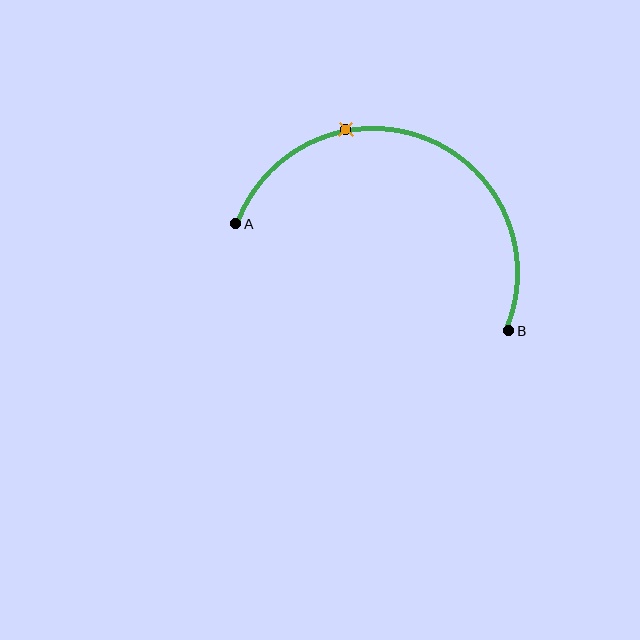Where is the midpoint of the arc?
The arc midpoint is the point on the curve farthest from the straight line joining A and B. It sits above that line.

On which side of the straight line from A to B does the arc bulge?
The arc bulges above the straight line connecting A and B.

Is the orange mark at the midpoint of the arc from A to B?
No. The orange mark lies on the arc but is closer to endpoint A. The arc midpoint would be at the point on the curve equidistant along the arc from both A and B.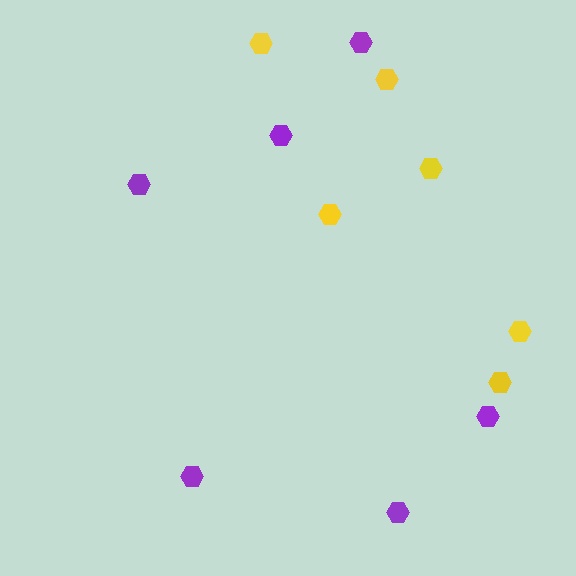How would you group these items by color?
There are 2 groups: one group of yellow hexagons (6) and one group of purple hexagons (6).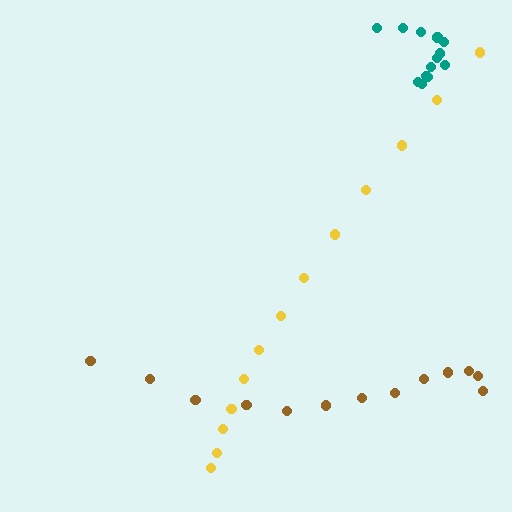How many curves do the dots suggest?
There are 3 distinct paths.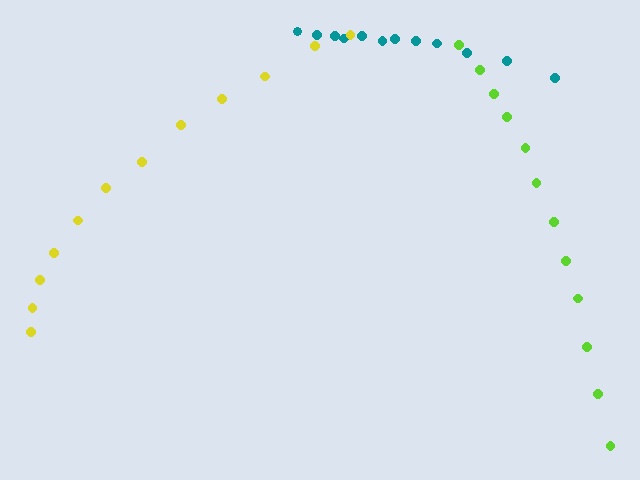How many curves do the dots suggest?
There are 3 distinct paths.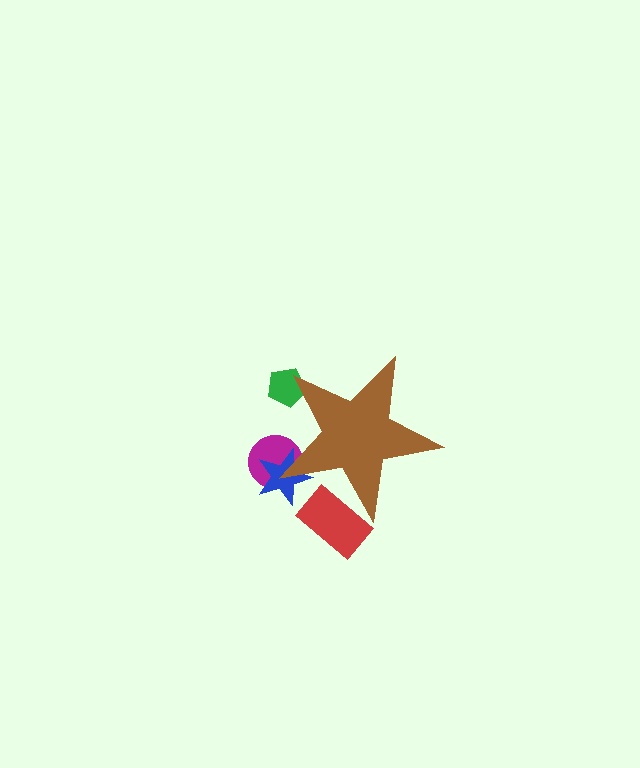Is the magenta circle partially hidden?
Yes, the magenta circle is partially hidden behind the brown star.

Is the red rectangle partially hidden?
Yes, the red rectangle is partially hidden behind the brown star.